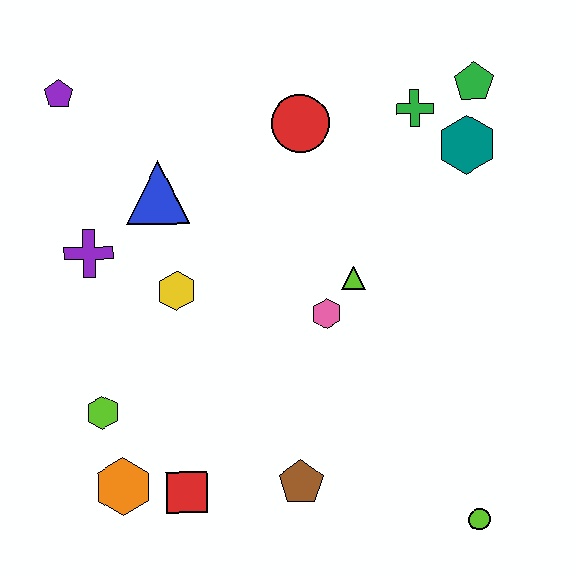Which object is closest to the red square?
The orange hexagon is closest to the red square.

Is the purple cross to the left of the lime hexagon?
Yes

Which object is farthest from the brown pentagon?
The purple pentagon is farthest from the brown pentagon.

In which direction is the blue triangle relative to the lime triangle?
The blue triangle is to the left of the lime triangle.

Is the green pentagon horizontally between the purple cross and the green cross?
No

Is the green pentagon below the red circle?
No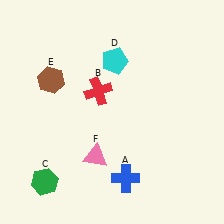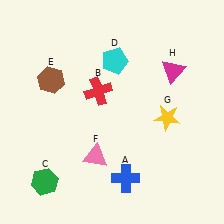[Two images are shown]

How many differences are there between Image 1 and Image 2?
There are 2 differences between the two images.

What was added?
A yellow star (G), a magenta triangle (H) were added in Image 2.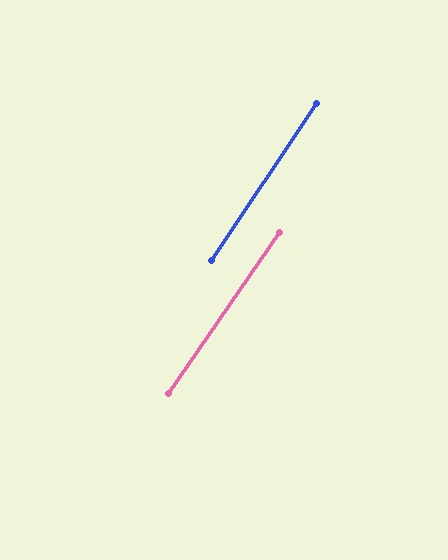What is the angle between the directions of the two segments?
Approximately 1 degree.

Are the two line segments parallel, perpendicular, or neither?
Parallel — their directions differ by only 0.9°.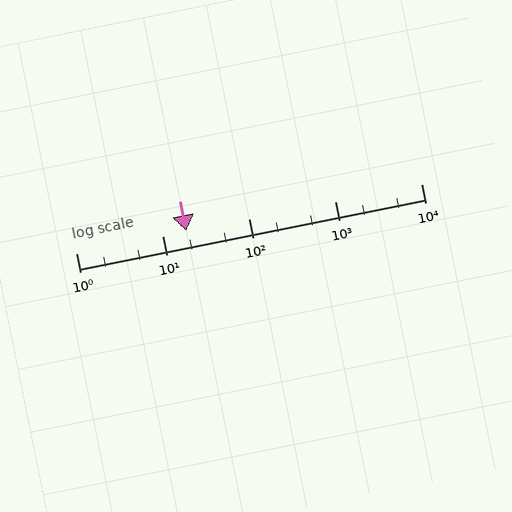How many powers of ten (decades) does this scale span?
The scale spans 4 decades, from 1 to 10000.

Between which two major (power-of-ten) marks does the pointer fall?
The pointer is between 10 and 100.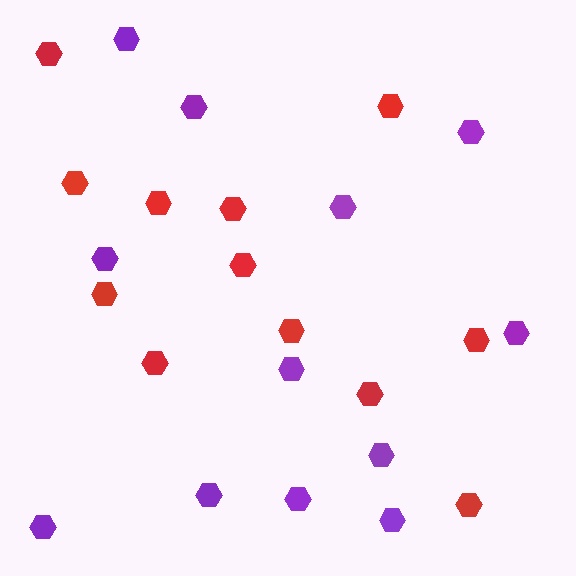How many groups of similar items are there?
There are 2 groups: one group of red hexagons (12) and one group of purple hexagons (12).